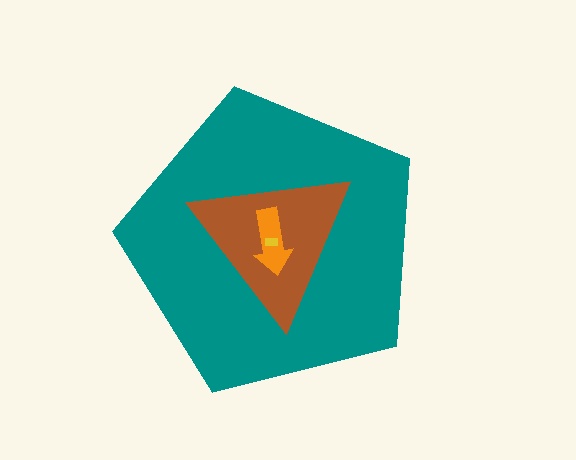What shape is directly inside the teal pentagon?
The brown triangle.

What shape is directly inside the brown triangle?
The orange arrow.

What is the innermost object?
The yellow rectangle.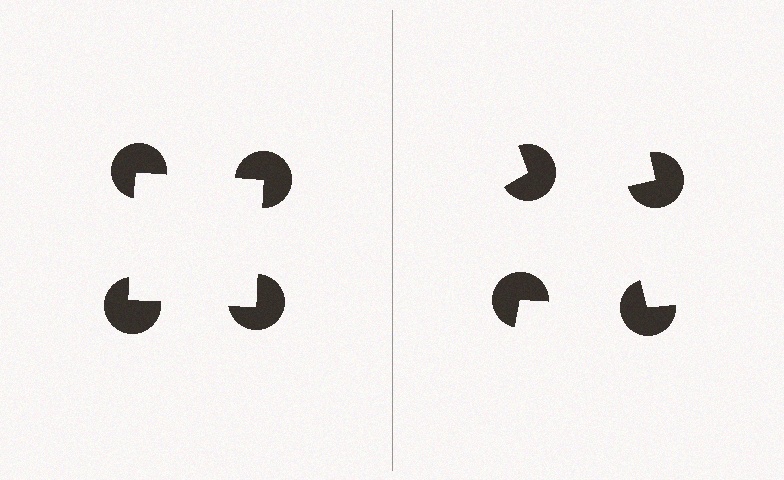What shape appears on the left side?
An illusory square.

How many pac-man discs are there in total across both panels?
8 — 4 on each side.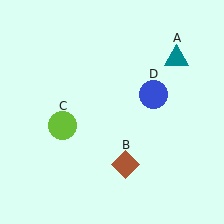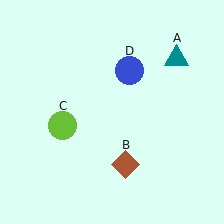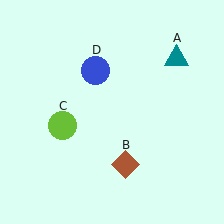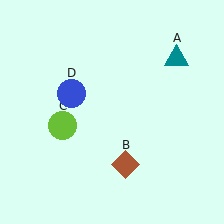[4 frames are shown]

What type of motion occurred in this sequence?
The blue circle (object D) rotated counterclockwise around the center of the scene.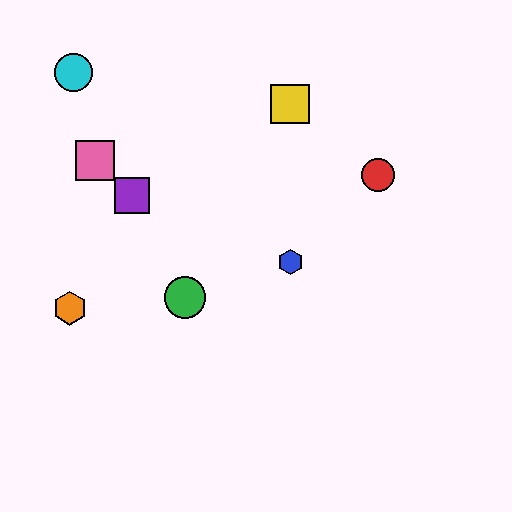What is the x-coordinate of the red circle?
The red circle is at x≈378.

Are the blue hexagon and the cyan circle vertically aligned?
No, the blue hexagon is at x≈290 and the cyan circle is at x≈74.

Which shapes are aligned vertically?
The blue hexagon, the yellow square are aligned vertically.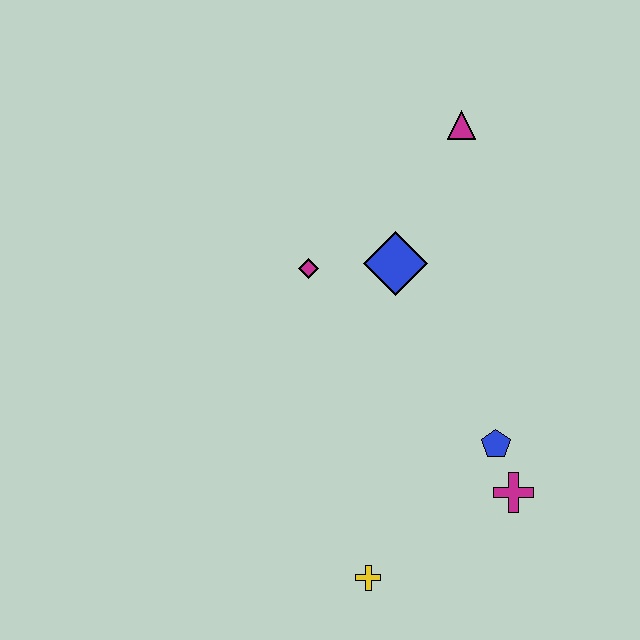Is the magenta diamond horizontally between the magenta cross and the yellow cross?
No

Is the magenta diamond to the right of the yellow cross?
No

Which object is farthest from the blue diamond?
The yellow cross is farthest from the blue diamond.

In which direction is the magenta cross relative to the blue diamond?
The magenta cross is below the blue diamond.